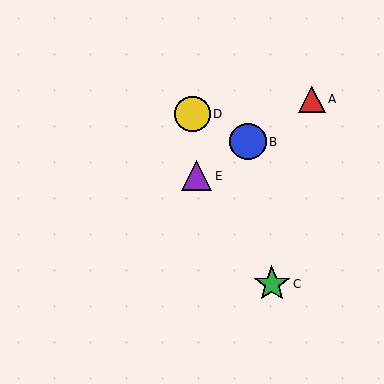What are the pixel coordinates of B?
Object B is at (248, 142).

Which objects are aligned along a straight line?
Objects A, B, E are aligned along a straight line.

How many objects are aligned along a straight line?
3 objects (A, B, E) are aligned along a straight line.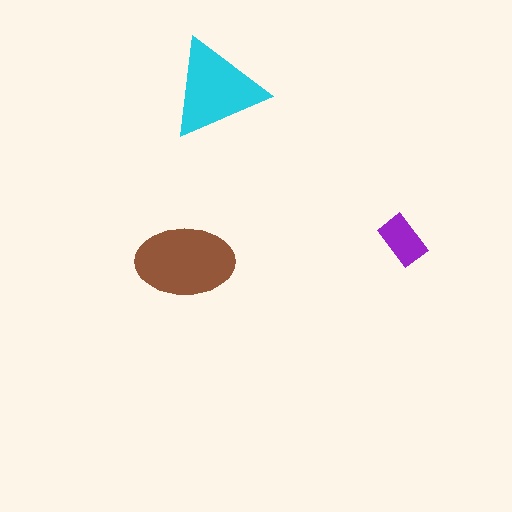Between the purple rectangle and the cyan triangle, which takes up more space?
The cyan triangle.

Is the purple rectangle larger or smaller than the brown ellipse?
Smaller.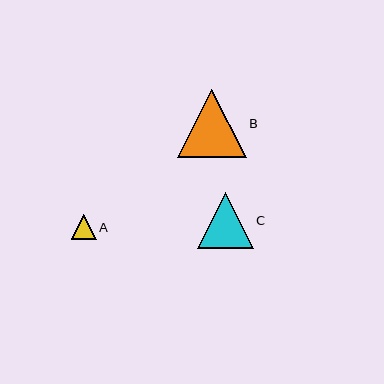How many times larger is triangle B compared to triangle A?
Triangle B is approximately 2.7 times the size of triangle A.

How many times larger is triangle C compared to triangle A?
Triangle C is approximately 2.2 times the size of triangle A.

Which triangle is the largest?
Triangle B is the largest with a size of approximately 69 pixels.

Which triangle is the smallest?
Triangle A is the smallest with a size of approximately 25 pixels.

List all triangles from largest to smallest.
From largest to smallest: B, C, A.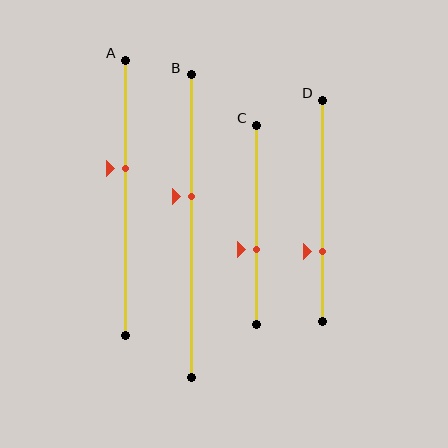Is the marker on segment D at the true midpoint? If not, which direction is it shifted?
No, the marker on segment D is shifted downward by about 18% of the segment length.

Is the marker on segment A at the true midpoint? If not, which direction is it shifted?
No, the marker on segment A is shifted upward by about 11% of the segment length.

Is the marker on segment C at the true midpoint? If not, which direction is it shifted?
No, the marker on segment C is shifted downward by about 13% of the segment length.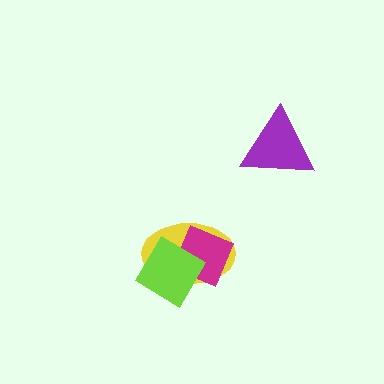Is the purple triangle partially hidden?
No, no other shape covers it.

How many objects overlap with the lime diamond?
2 objects overlap with the lime diamond.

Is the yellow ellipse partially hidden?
Yes, it is partially covered by another shape.